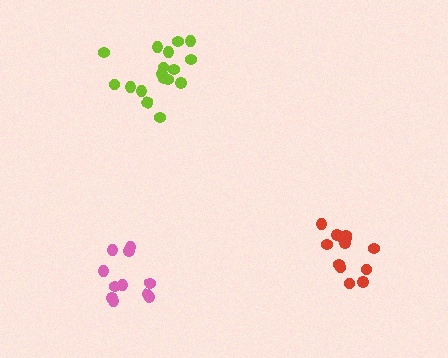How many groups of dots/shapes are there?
There are 3 groups.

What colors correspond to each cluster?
The clusters are colored: lime, red, pink.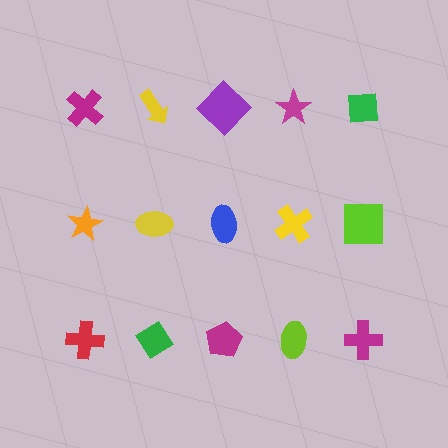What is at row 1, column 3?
A purple diamond.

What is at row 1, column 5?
A green square.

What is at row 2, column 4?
A yellow cross.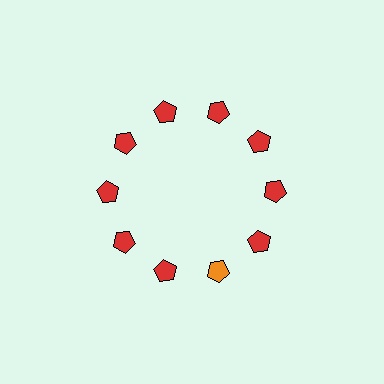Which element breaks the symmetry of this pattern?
The orange pentagon at roughly the 5 o'clock position breaks the symmetry. All other shapes are red pentagons.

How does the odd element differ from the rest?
It has a different color: orange instead of red.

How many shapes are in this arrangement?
There are 10 shapes arranged in a ring pattern.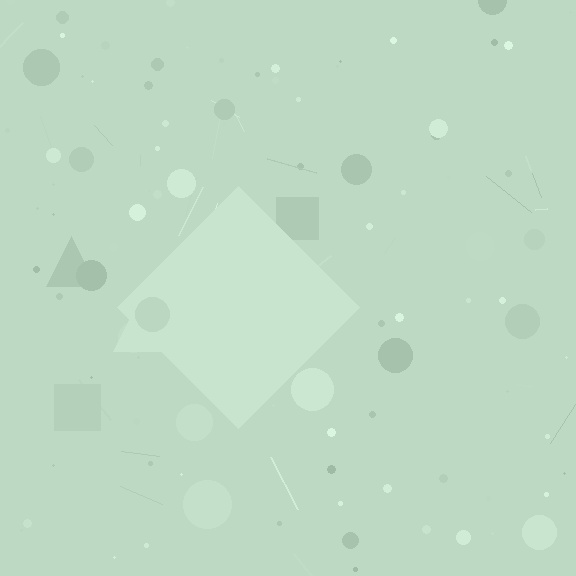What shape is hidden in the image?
A diamond is hidden in the image.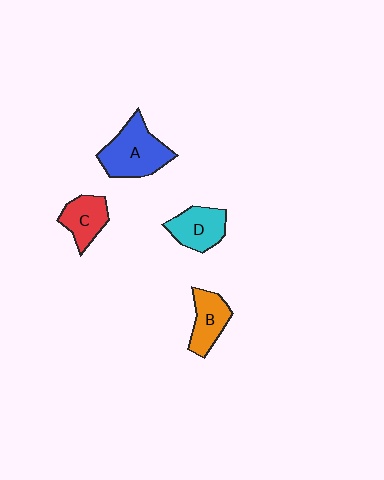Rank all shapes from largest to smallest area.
From largest to smallest: A (blue), D (cyan), B (orange), C (red).